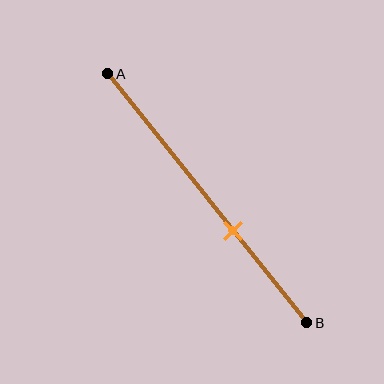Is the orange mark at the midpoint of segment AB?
No, the mark is at about 65% from A, not at the 50% midpoint.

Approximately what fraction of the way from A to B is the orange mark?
The orange mark is approximately 65% of the way from A to B.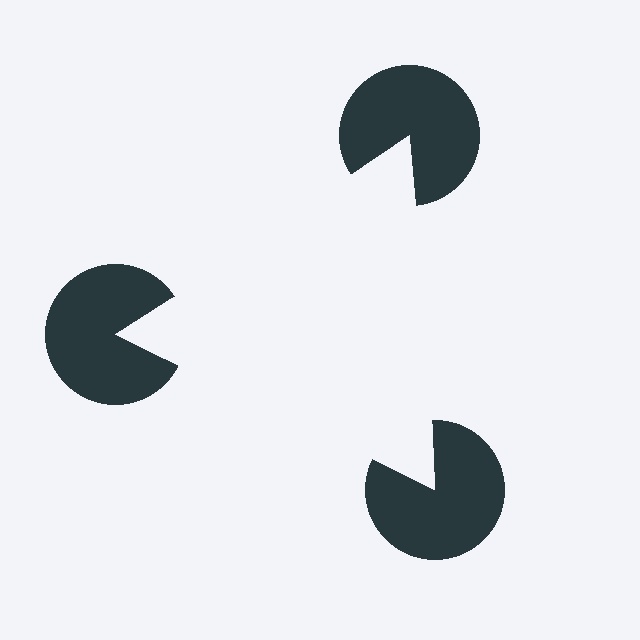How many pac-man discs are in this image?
There are 3 — one at each vertex of the illusory triangle.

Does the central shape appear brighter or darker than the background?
It typically appears slightly brighter than the background, even though no actual brightness change is drawn.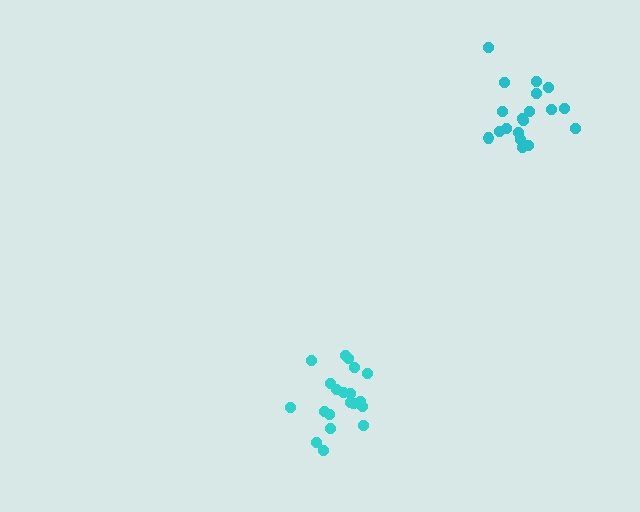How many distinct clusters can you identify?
There are 2 distinct clusters.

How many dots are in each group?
Group 1: 19 dots, Group 2: 20 dots (39 total).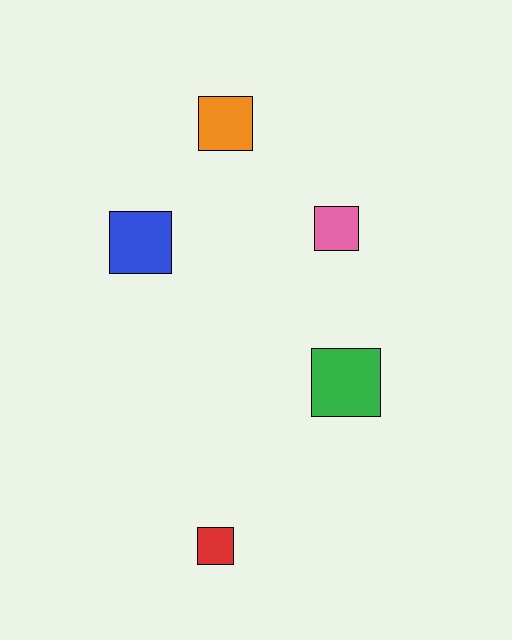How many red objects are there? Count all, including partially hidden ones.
There is 1 red object.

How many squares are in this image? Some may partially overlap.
There are 5 squares.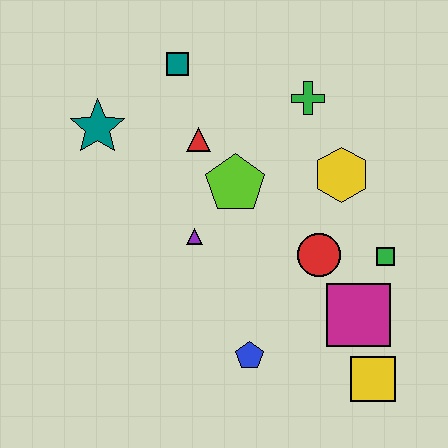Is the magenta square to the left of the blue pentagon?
No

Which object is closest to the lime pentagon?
The red triangle is closest to the lime pentagon.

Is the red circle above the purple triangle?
No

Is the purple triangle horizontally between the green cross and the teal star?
Yes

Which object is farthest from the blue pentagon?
The teal square is farthest from the blue pentagon.